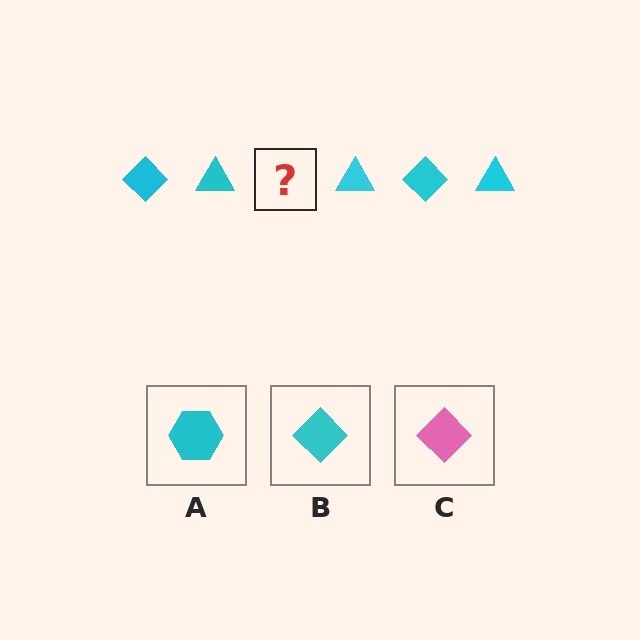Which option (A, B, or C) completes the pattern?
B.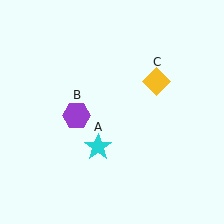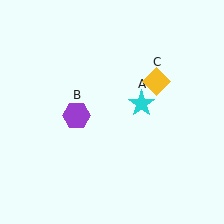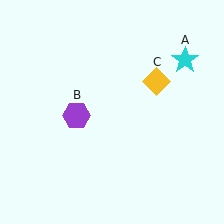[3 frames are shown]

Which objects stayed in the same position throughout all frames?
Purple hexagon (object B) and yellow diamond (object C) remained stationary.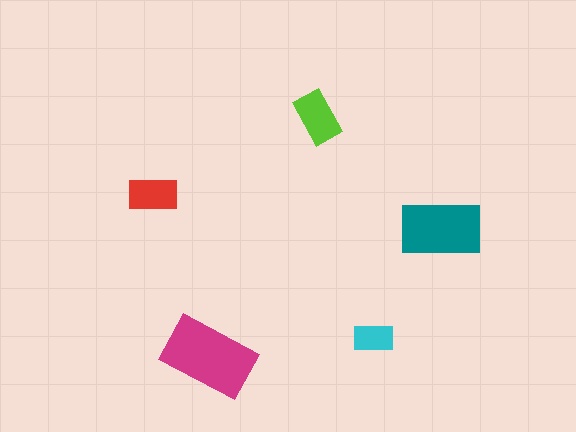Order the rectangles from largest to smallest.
the magenta one, the teal one, the lime one, the red one, the cyan one.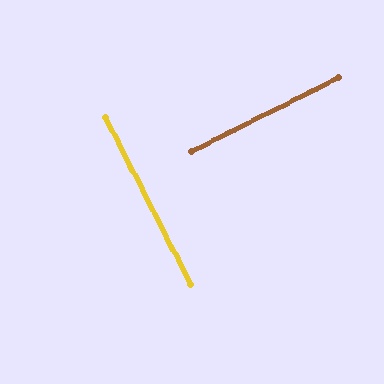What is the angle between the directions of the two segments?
Approximately 89 degrees.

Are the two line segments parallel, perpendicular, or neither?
Perpendicular — they meet at approximately 89°.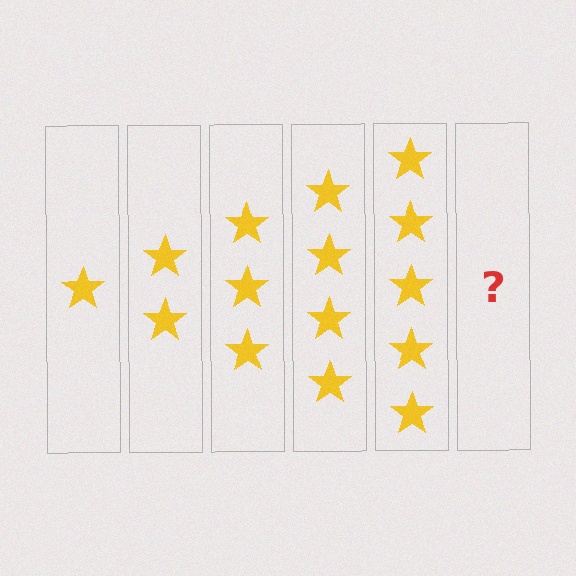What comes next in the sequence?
The next element should be 6 stars.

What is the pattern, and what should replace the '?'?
The pattern is that each step adds one more star. The '?' should be 6 stars.